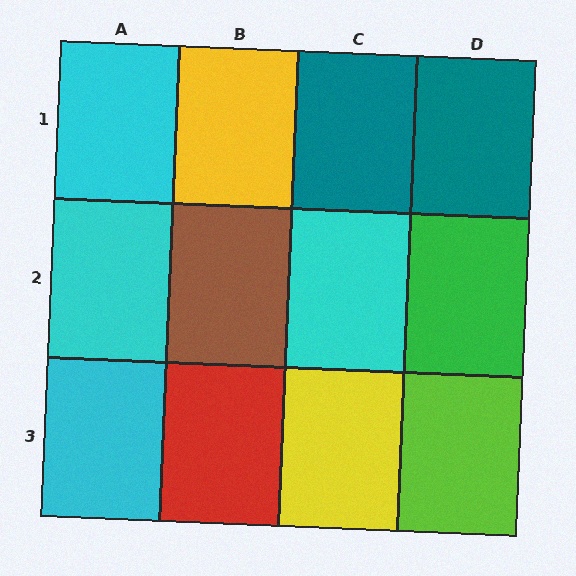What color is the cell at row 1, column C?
Teal.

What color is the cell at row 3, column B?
Red.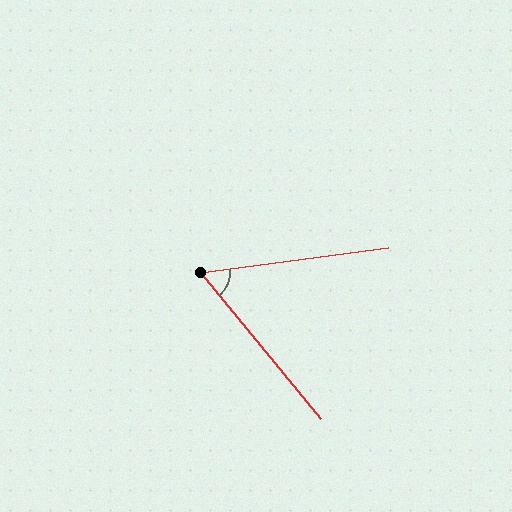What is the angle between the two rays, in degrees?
Approximately 58 degrees.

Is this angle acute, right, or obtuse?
It is acute.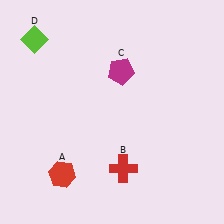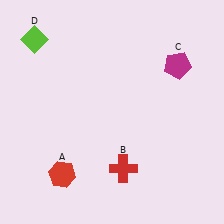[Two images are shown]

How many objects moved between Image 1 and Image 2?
1 object moved between the two images.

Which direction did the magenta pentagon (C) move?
The magenta pentagon (C) moved right.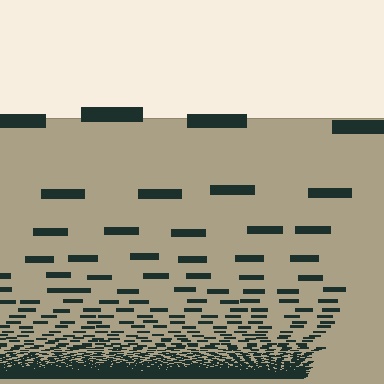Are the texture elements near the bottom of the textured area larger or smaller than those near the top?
Smaller. The gradient is inverted — elements near the bottom are smaller and denser.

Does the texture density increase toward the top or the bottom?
Density increases toward the bottom.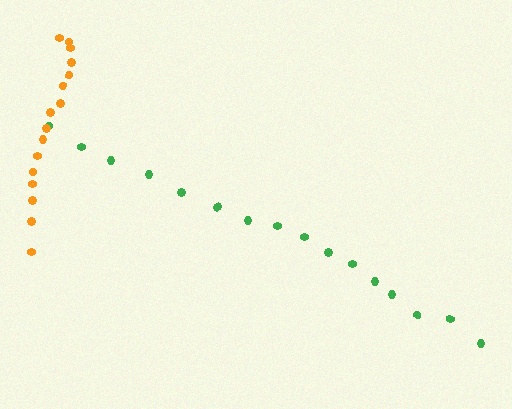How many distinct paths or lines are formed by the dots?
There are 2 distinct paths.